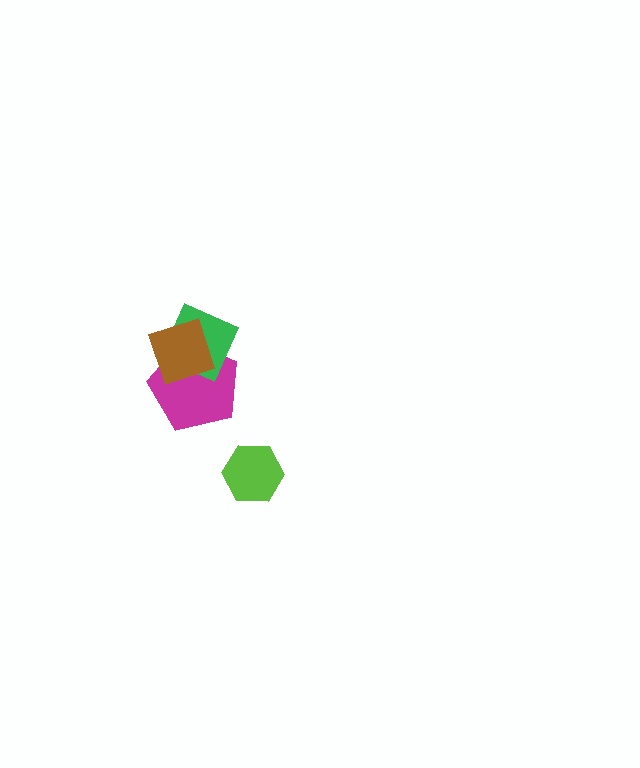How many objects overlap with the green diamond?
2 objects overlap with the green diamond.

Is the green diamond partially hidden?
Yes, it is partially covered by another shape.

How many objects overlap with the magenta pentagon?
2 objects overlap with the magenta pentagon.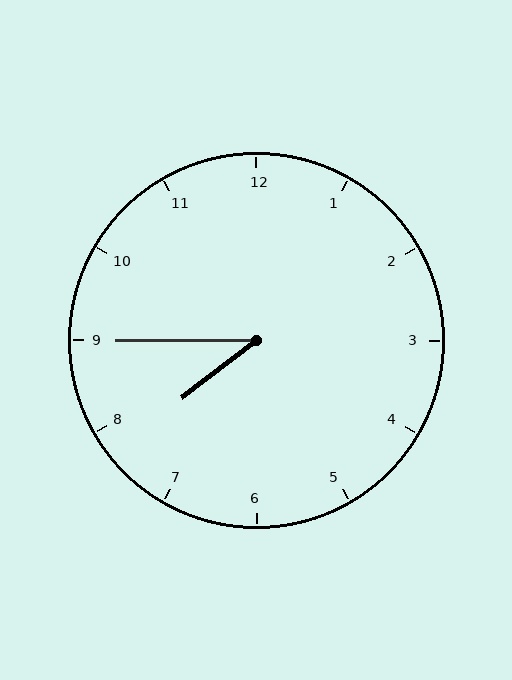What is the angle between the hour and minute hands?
Approximately 38 degrees.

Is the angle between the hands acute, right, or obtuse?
It is acute.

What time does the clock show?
7:45.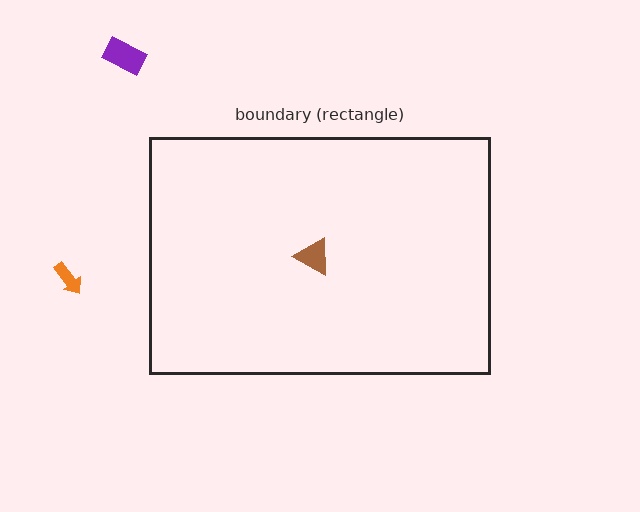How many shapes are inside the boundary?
1 inside, 2 outside.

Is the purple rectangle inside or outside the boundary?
Outside.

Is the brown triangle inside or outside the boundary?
Inside.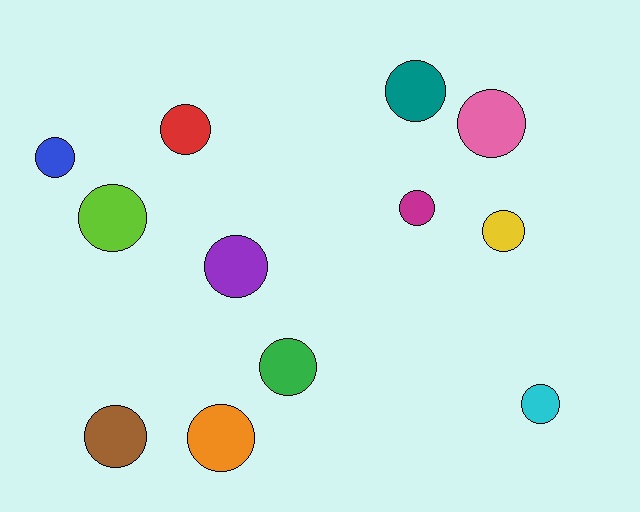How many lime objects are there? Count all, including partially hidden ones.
There is 1 lime object.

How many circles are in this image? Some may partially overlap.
There are 12 circles.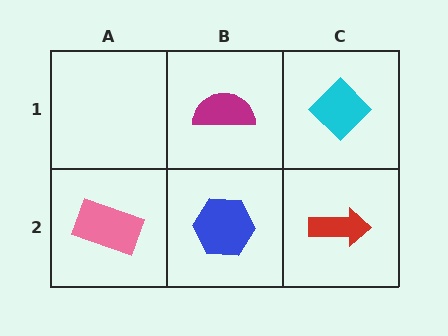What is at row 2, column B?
A blue hexagon.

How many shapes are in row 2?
3 shapes.